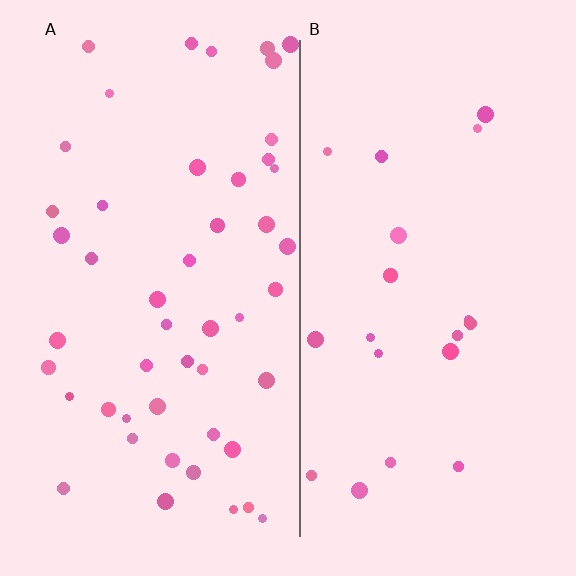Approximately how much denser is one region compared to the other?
Approximately 2.5× — region A over region B.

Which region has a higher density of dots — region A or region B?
A (the left).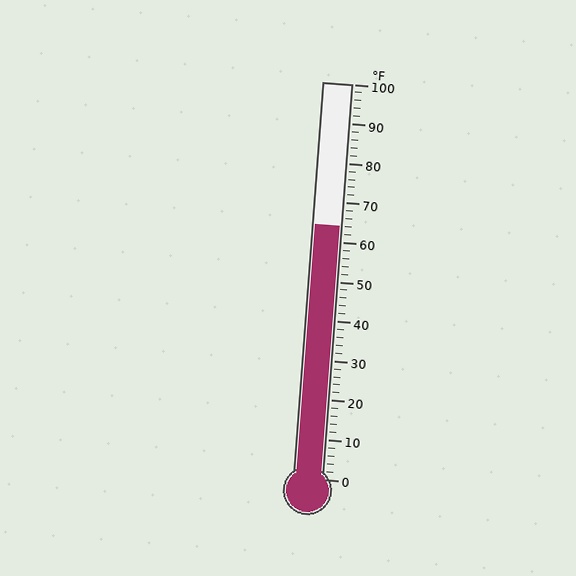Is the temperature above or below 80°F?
The temperature is below 80°F.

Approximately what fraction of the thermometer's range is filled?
The thermometer is filled to approximately 65% of its range.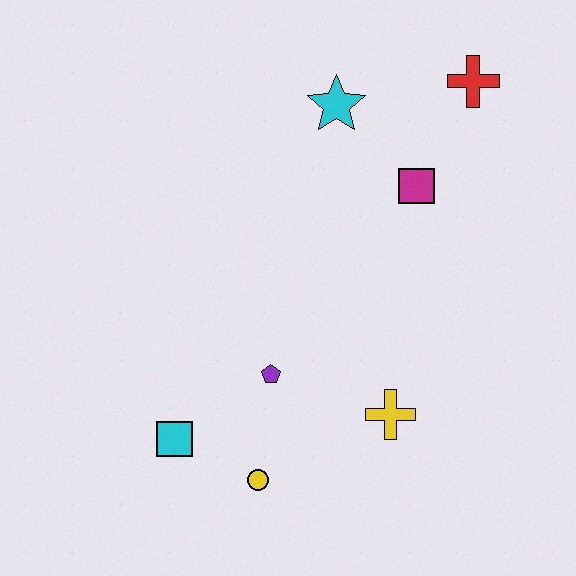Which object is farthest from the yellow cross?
The red cross is farthest from the yellow cross.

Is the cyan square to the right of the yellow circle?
No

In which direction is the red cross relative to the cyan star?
The red cross is to the right of the cyan star.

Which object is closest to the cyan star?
The magenta square is closest to the cyan star.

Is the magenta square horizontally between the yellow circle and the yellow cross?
No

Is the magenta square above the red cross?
No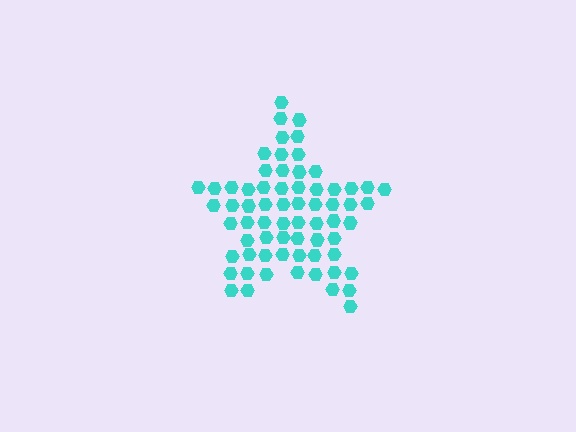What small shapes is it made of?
It is made of small hexagons.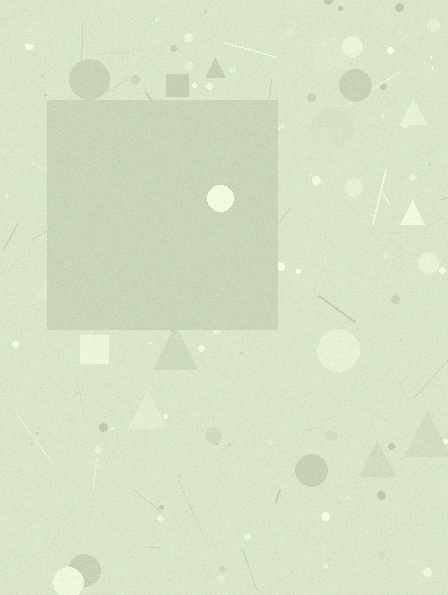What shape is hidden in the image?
A square is hidden in the image.